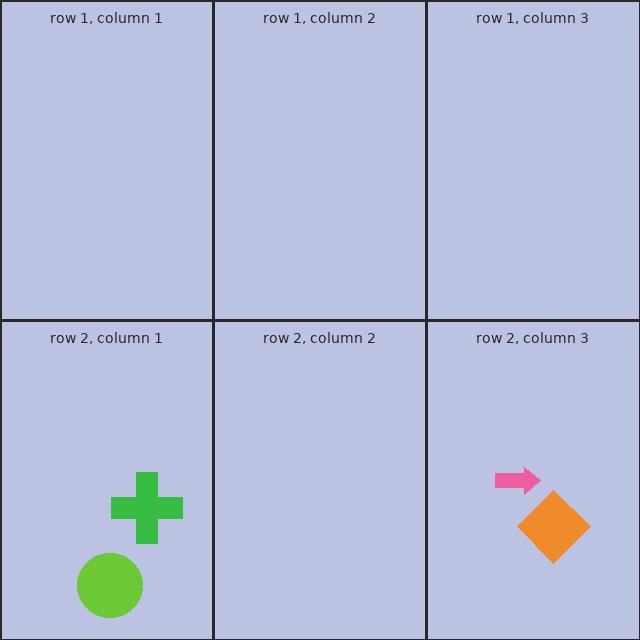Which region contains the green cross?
The row 2, column 1 region.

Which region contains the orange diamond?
The row 2, column 3 region.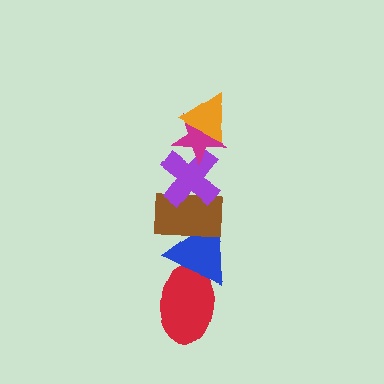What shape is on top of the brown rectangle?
The purple cross is on top of the brown rectangle.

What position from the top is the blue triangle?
The blue triangle is 5th from the top.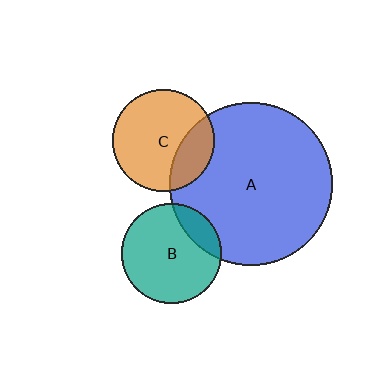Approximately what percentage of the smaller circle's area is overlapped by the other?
Approximately 15%.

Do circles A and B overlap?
Yes.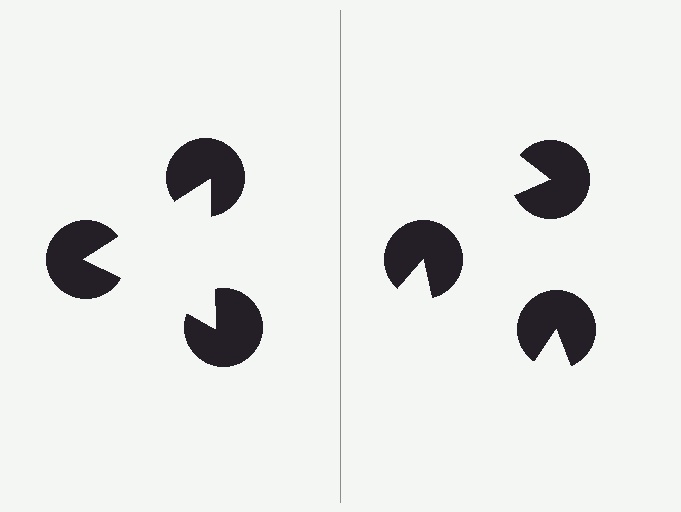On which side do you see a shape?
An illusory triangle appears on the left side. On the right side the wedge cuts are rotated, so no coherent shape forms.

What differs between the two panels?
The pac-man discs are positioned identically on both sides; only the wedge orientations differ. On the left they align to a triangle; on the right they are misaligned.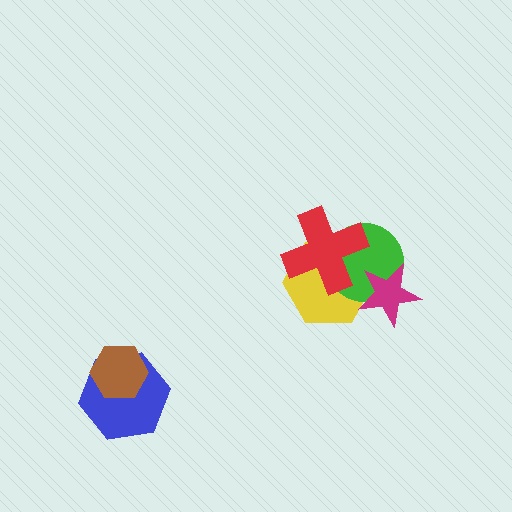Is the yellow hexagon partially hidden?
Yes, it is partially covered by another shape.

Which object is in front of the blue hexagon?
The brown hexagon is in front of the blue hexagon.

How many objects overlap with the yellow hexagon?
3 objects overlap with the yellow hexagon.